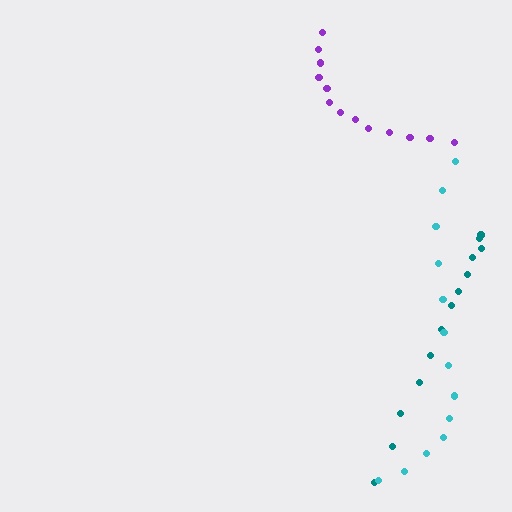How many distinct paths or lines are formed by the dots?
There are 3 distinct paths.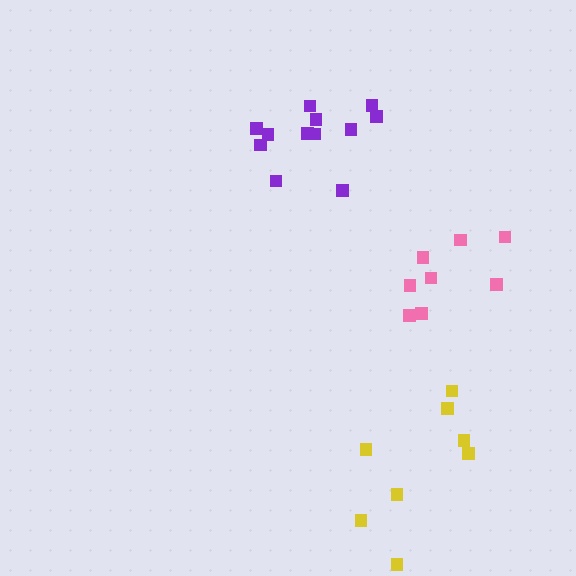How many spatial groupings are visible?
There are 3 spatial groupings.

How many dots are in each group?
Group 1: 12 dots, Group 2: 8 dots, Group 3: 8 dots (28 total).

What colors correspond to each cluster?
The clusters are colored: purple, pink, yellow.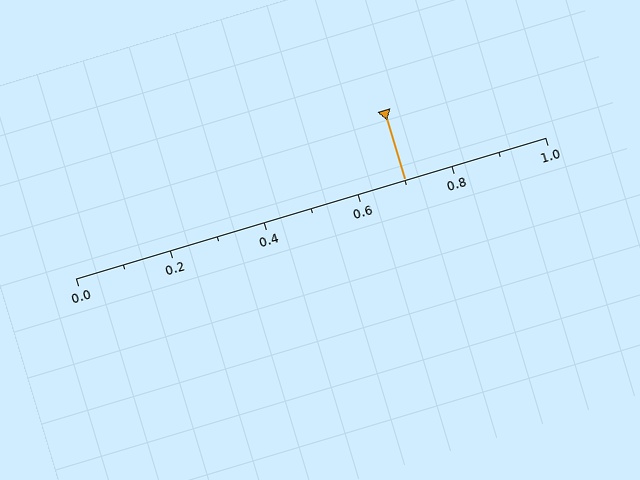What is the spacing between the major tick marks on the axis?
The major ticks are spaced 0.2 apart.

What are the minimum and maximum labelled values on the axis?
The axis runs from 0.0 to 1.0.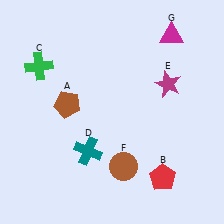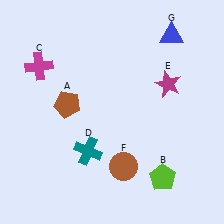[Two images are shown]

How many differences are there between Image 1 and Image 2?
There are 3 differences between the two images.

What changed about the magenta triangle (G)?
In Image 1, G is magenta. In Image 2, it changed to blue.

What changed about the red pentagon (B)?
In Image 1, B is red. In Image 2, it changed to lime.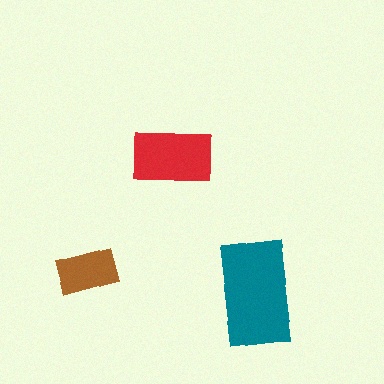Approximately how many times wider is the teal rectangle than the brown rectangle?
About 2 times wider.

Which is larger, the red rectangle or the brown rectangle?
The red one.